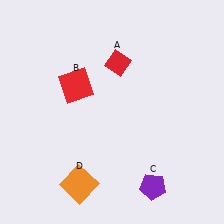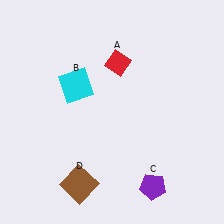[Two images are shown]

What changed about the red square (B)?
In Image 1, B is red. In Image 2, it changed to cyan.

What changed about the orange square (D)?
In Image 1, D is orange. In Image 2, it changed to brown.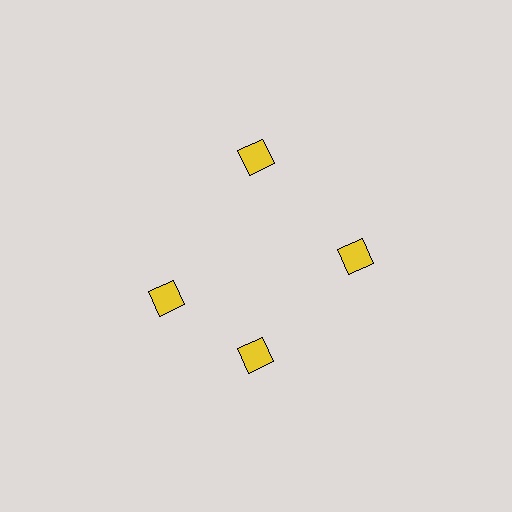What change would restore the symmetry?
The symmetry would be restored by rotating it back into even spacing with its neighbors so that all 4 squares sit at equal angles and equal distance from the center.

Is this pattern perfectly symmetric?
No. The 4 yellow squares are arranged in a ring, but one element near the 9 o'clock position is rotated out of alignment along the ring, breaking the 4-fold rotational symmetry.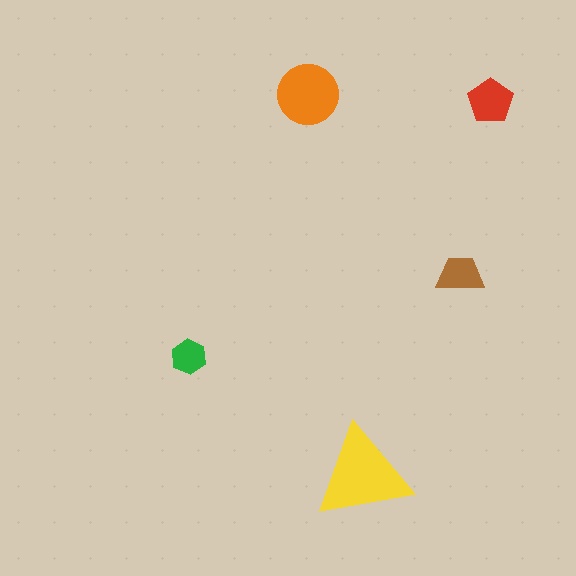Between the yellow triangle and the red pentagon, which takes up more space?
The yellow triangle.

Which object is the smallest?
The green hexagon.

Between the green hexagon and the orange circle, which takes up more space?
The orange circle.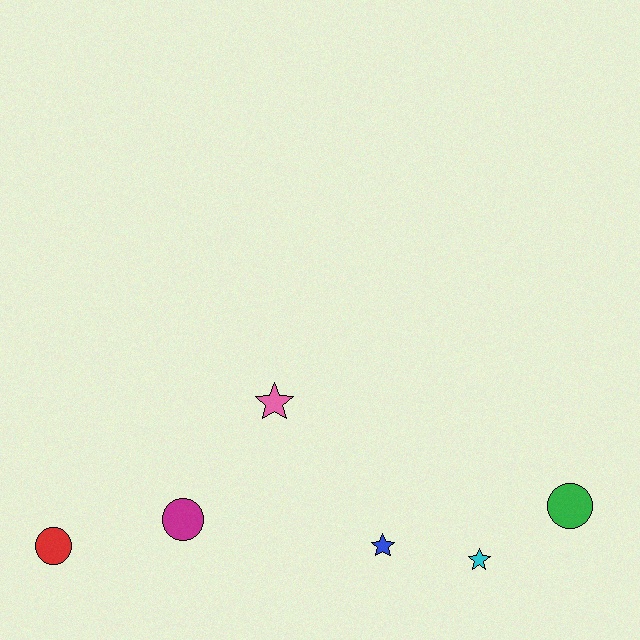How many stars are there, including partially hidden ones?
There are 3 stars.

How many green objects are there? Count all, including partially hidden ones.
There is 1 green object.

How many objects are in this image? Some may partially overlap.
There are 6 objects.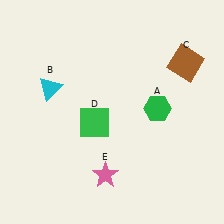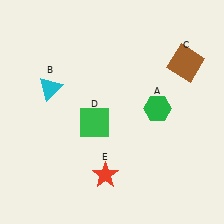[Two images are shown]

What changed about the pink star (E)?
In Image 1, E is pink. In Image 2, it changed to red.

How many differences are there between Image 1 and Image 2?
There is 1 difference between the two images.